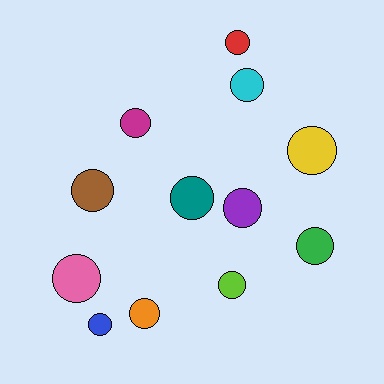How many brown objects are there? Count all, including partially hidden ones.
There is 1 brown object.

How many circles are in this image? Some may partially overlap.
There are 12 circles.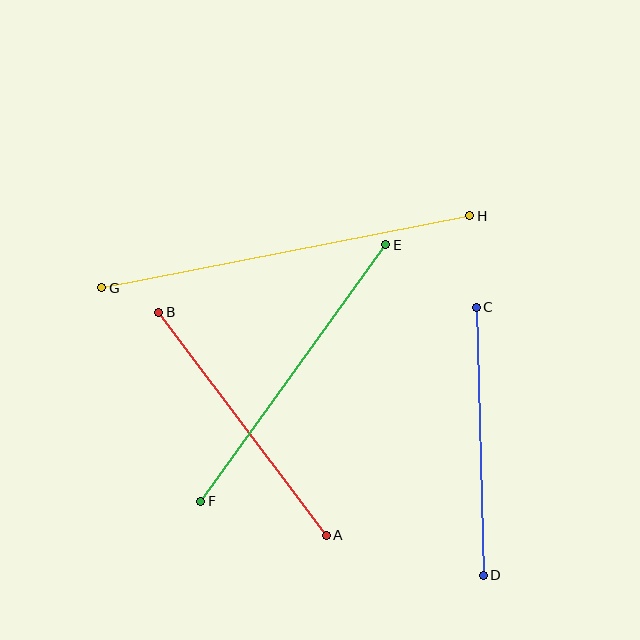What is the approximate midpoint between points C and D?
The midpoint is at approximately (480, 441) pixels.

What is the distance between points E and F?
The distance is approximately 316 pixels.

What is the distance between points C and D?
The distance is approximately 268 pixels.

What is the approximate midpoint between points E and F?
The midpoint is at approximately (293, 373) pixels.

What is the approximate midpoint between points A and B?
The midpoint is at approximately (242, 424) pixels.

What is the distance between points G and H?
The distance is approximately 375 pixels.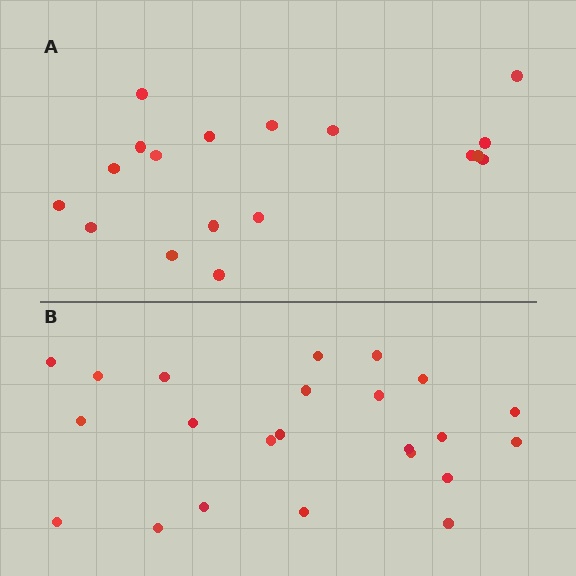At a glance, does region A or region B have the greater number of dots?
Region B (the bottom region) has more dots.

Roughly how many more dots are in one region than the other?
Region B has about 5 more dots than region A.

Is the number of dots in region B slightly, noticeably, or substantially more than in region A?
Region B has noticeably more, but not dramatically so. The ratio is roughly 1.3 to 1.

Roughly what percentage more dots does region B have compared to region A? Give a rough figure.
About 30% more.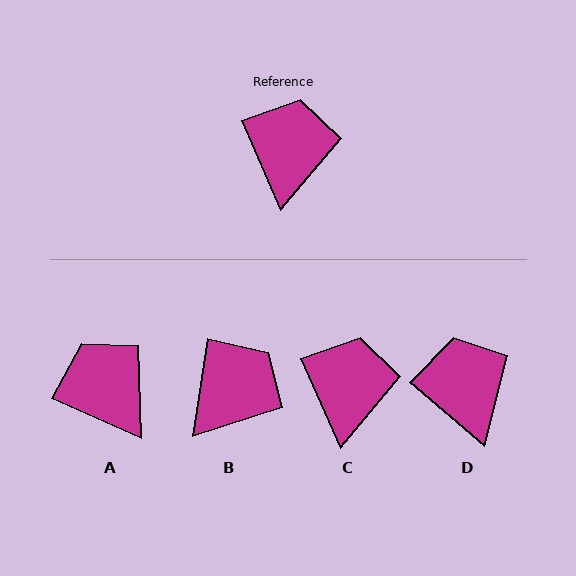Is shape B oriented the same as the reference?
No, it is off by about 32 degrees.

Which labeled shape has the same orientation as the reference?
C.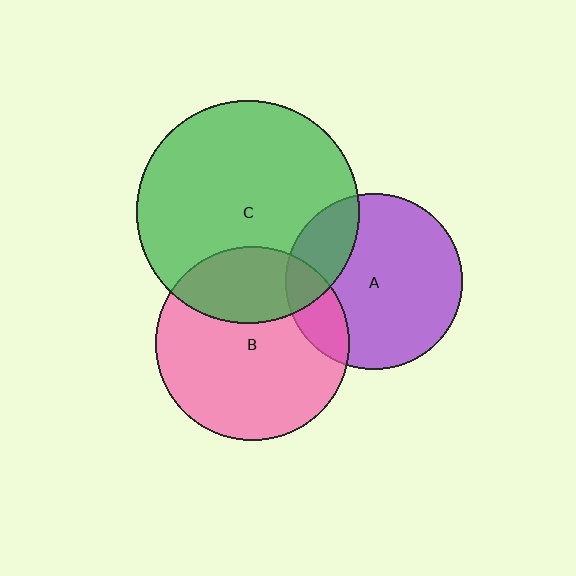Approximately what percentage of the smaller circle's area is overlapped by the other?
Approximately 30%.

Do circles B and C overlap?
Yes.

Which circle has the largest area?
Circle C (green).